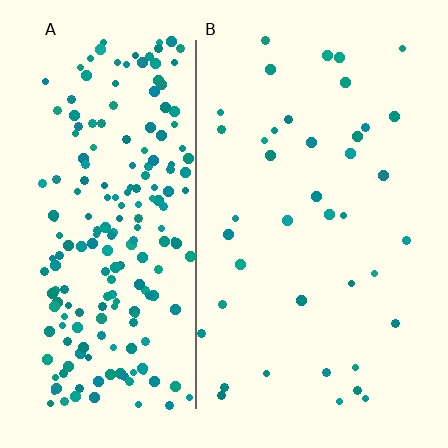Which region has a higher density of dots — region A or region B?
A (the left).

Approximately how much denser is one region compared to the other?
Approximately 5.4× — region A over region B.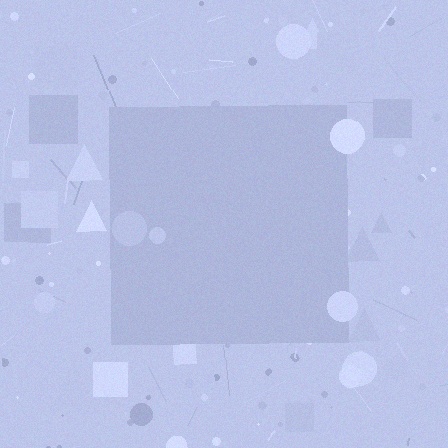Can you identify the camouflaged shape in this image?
The camouflaged shape is a square.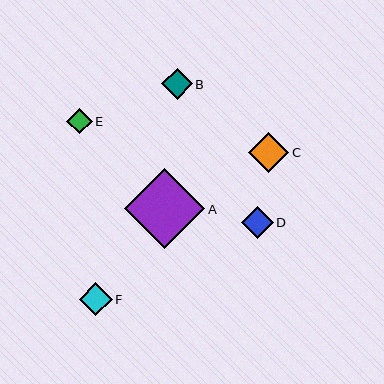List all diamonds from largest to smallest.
From largest to smallest: A, C, F, D, B, E.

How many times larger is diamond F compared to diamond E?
Diamond F is approximately 1.3 times the size of diamond E.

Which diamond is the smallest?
Diamond E is the smallest with a size of approximately 25 pixels.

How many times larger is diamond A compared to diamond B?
Diamond A is approximately 2.6 times the size of diamond B.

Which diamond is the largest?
Diamond A is the largest with a size of approximately 80 pixels.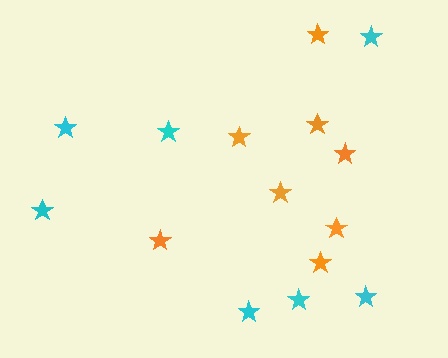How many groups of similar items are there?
There are 2 groups: one group of orange stars (8) and one group of cyan stars (7).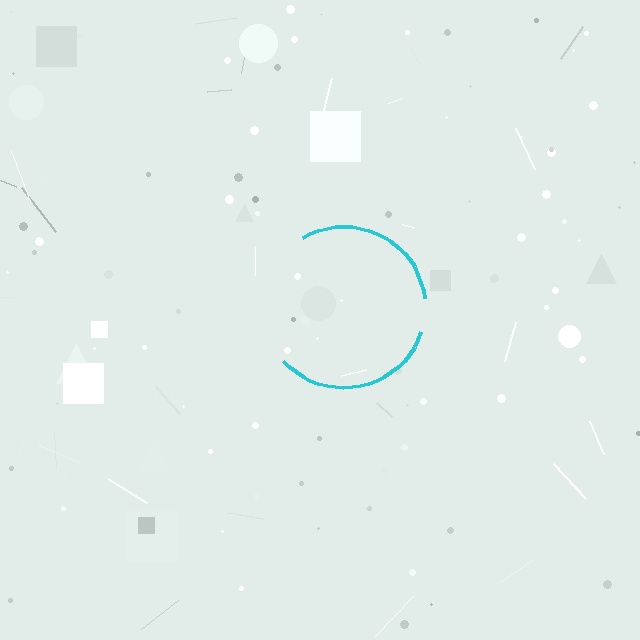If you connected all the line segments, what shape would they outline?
They would outline a circle.